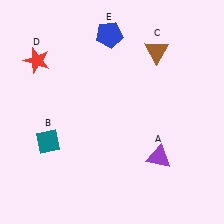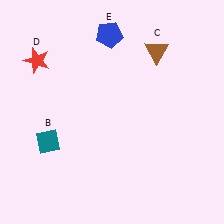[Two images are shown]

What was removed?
The purple triangle (A) was removed in Image 2.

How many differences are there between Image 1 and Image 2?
There is 1 difference between the two images.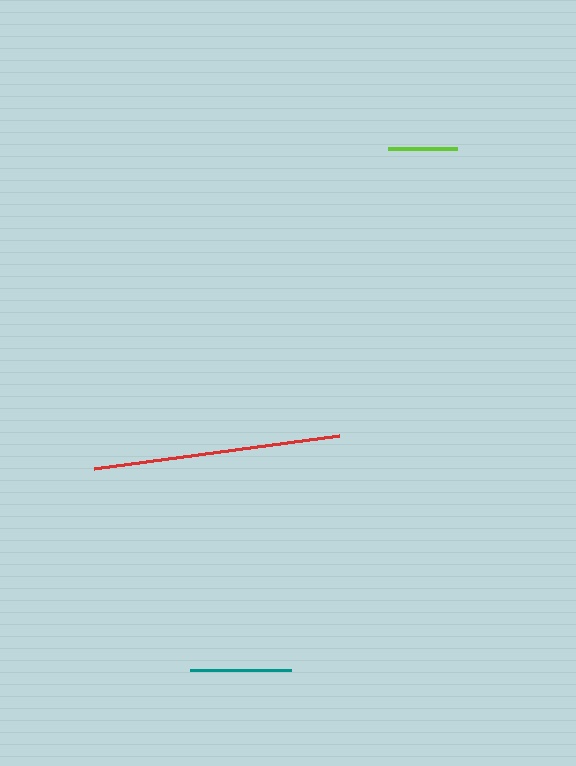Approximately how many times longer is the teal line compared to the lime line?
The teal line is approximately 1.5 times the length of the lime line.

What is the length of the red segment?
The red segment is approximately 248 pixels long.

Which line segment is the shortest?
The lime line is the shortest at approximately 69 pixels.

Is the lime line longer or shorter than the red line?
The red line is longer than the lime line.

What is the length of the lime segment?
The lime segment is approximately 69 pixels long.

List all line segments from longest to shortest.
From longest to shortest: red, teal, lime.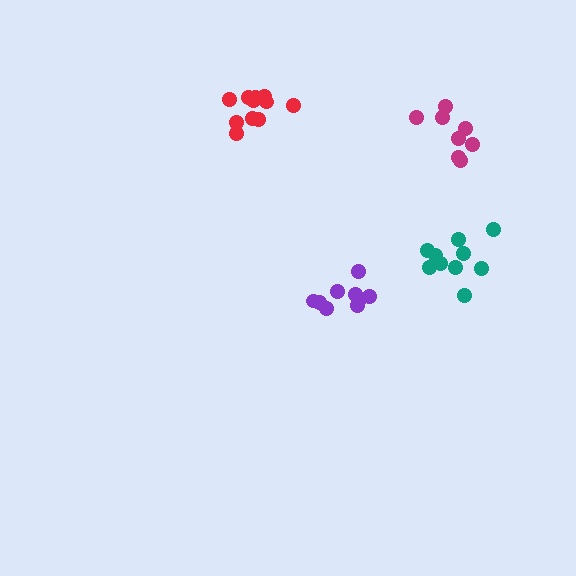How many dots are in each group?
Group 1: 8 dots, Group 2: 11 dots, Group 3: 10 dots, Group 4: 9 dots (38 total).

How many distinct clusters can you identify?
There are 4 distinct clusters.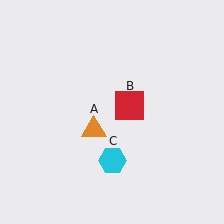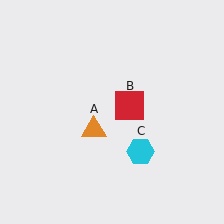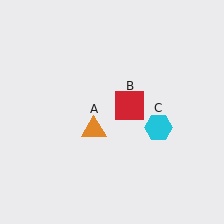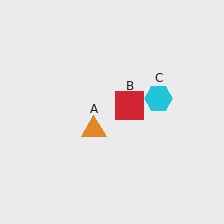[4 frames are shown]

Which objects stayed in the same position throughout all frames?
Orange triangle (object A) and red square (object B) remained stationary.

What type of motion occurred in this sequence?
The cyan hexagon (object C) rotated counterclockwise around the center of the scene.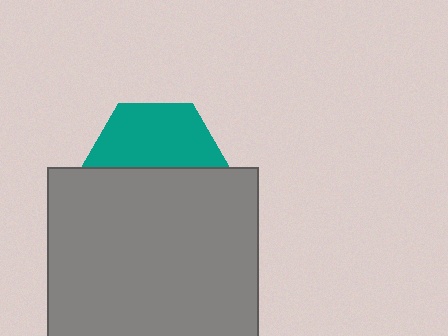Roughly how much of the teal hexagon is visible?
About half of it is visible (roughly 50%).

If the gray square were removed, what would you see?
You would see the complete teal hexagon.